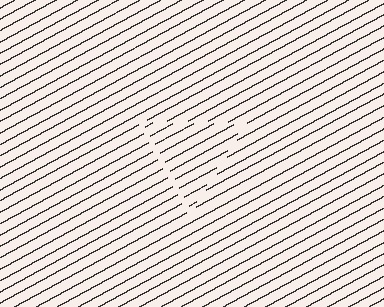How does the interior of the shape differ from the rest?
The interior of the shape contains the same grating, shifted by half a period — the contour is defined by the phase discontinuity where line-ends from the inner and outer gratings abut.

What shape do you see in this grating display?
An illusory triangle. The interior of the shape contains the same grating, shifted by half a period — the contour is defined by the phase discontinuity where line-ends from the inner and outer gratings abut.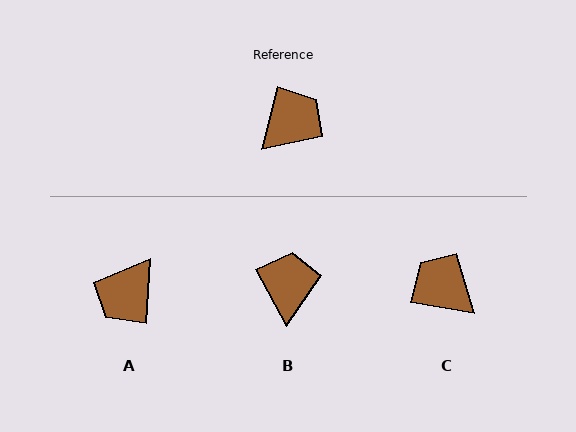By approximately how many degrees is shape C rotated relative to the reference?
Approximately 95 degrees counter-clockwise.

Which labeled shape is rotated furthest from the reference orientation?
A, about 170 degrees away.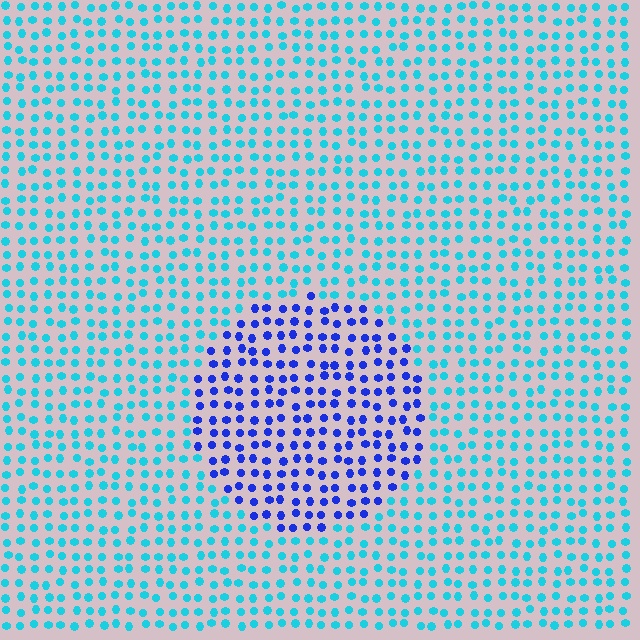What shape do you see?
I see a circle.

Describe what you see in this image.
The image is filled with small cyan elements in a uniform arrangement. A circle-shaped region is visible where the elements are tinted to a slightly different hue, forming a subtle color boundary.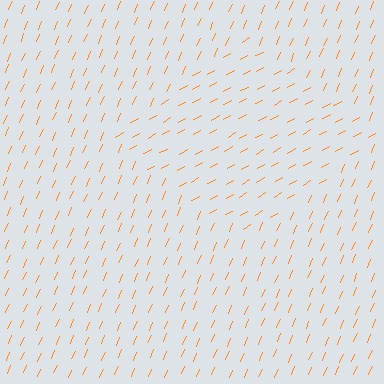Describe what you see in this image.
The image is filled with small orange line segments. A diamond region in the image has lines oriented differently from the surrounding lines, creating a visible texture boundary.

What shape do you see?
I see a diamond.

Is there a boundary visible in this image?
Yes, there is a texture boundary formed by a change in line orientation.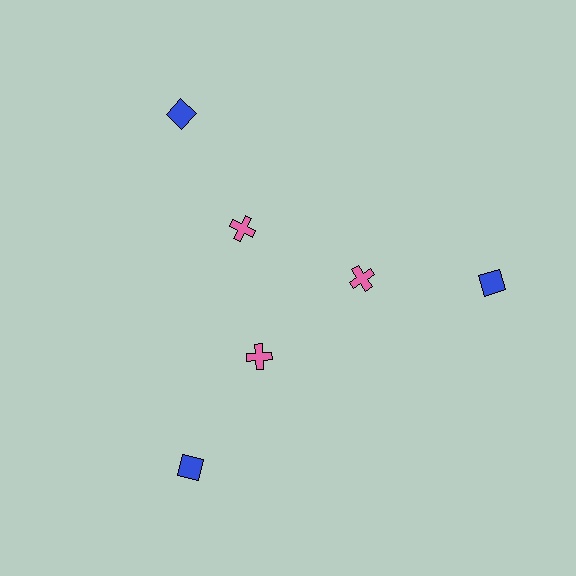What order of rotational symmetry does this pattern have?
This pattern has 3-fold rotational symmetry.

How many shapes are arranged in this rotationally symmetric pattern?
There are 6 shapes, arranged in 3 groups of 2.